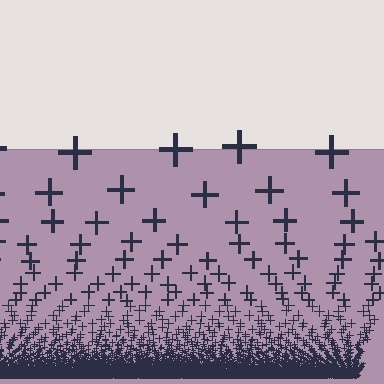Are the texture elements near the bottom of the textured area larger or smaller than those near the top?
Smaller. The gradient is inverted — elements near the bottom are smaller and denser.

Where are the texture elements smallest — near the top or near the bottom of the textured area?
Near the bottom.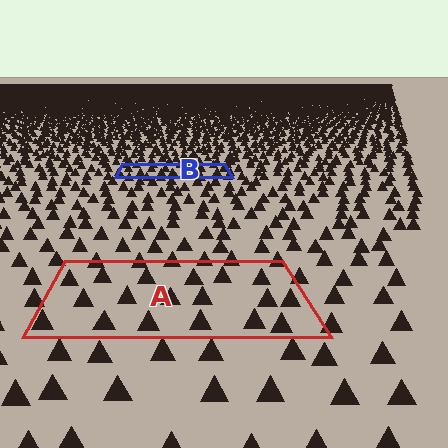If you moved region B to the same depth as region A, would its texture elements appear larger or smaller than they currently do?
They would appear larger. At a closer depth, the same texture elements are projected at a bigger on-screen size.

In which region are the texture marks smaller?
The texture marks are smaller in region B, because it is farther away.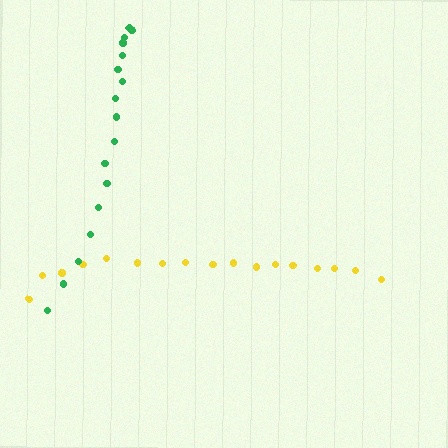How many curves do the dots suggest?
There are 2 distinct paths.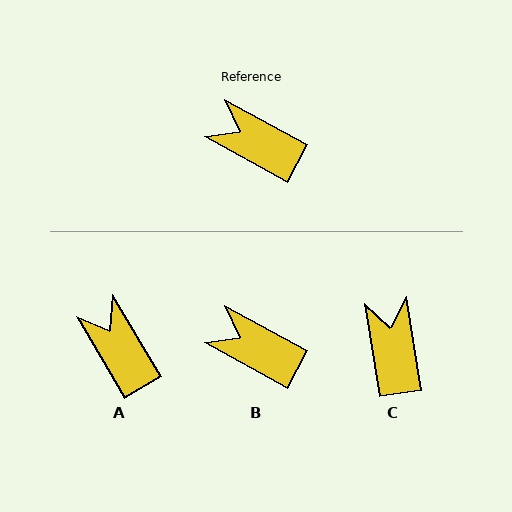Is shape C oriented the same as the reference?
No, it is off by about 53 degrees.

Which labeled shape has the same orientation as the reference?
B.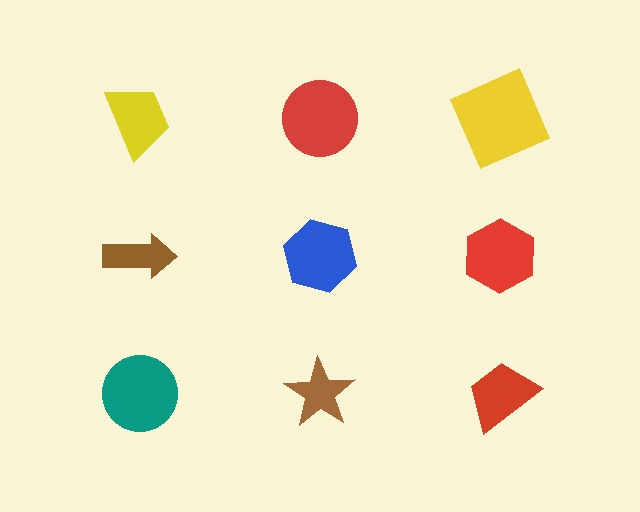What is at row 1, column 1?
A yellow trapezoid.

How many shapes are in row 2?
3 shapes.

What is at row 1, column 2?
A red circle.